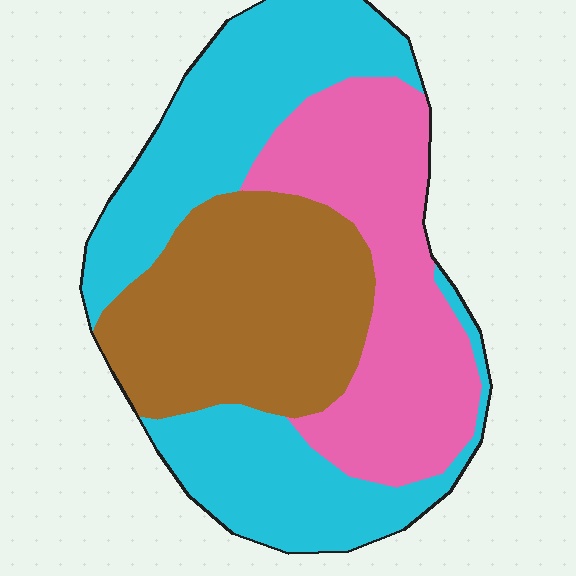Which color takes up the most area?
Cyan, at roughly 40%.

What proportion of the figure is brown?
Brown takes up between a quarter and a half of the figure.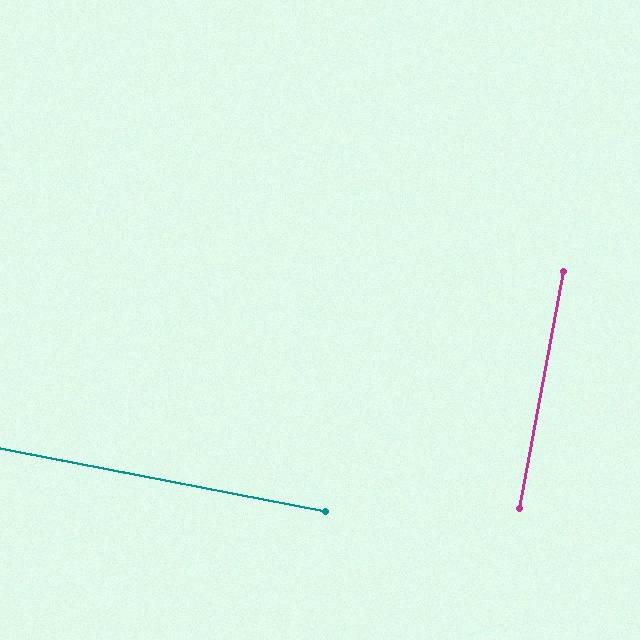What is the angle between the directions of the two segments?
Approximately 90 degrees.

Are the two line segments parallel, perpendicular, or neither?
Perpendicular — they meet at approximately 90°.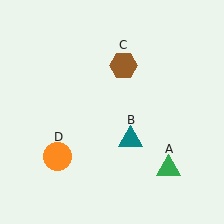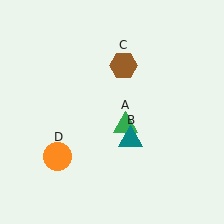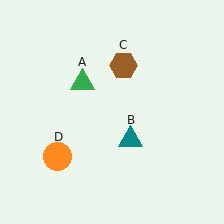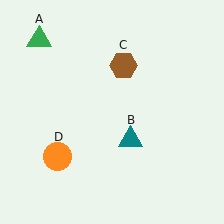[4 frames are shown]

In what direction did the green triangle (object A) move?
The green triangle (object A) moved up and to the left.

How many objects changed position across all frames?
1 object changed position: green triangle (object A).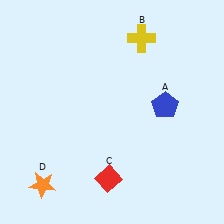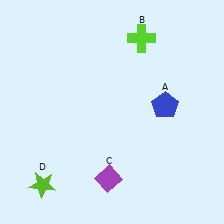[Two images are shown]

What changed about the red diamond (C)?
In Image 1, C is red. In Image 2, it changed to purple.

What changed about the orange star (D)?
In Image 1, D is orange. In Image 2, it changed to lime.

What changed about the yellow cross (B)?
In Image 1, B is yellow. In Image 2, it changed to lime.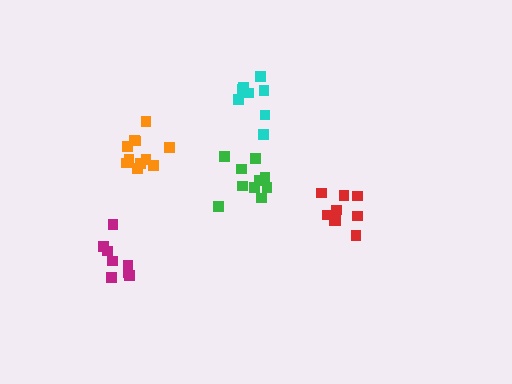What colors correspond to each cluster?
The clusters are colored: red, magenta, cyan, orange, green.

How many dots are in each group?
Group 1: 9 dots, Group 2: 8 dots, Group 3: 8 dots, Group 4: 11 dots, Group 5: 10 dots (46 total).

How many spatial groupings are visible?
There are 5 spatial groupings.